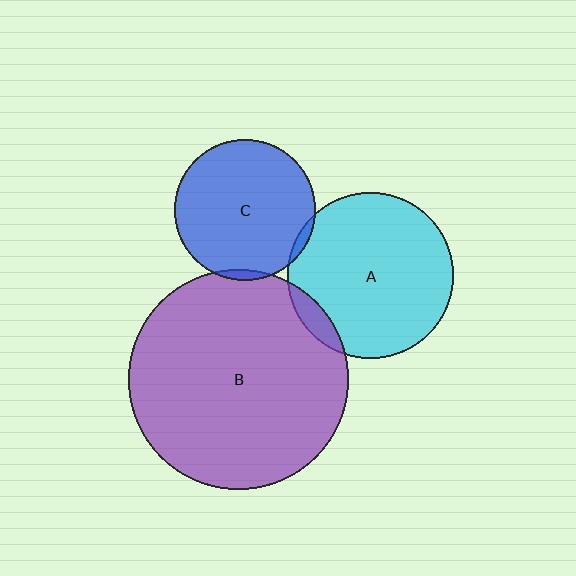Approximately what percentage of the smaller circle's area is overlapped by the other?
Approximately 5%.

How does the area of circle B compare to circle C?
Approximately 2.4 times.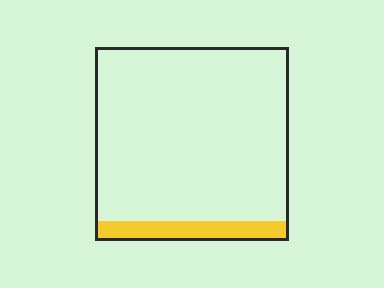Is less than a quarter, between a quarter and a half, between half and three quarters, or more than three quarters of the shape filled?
Less than a quarter.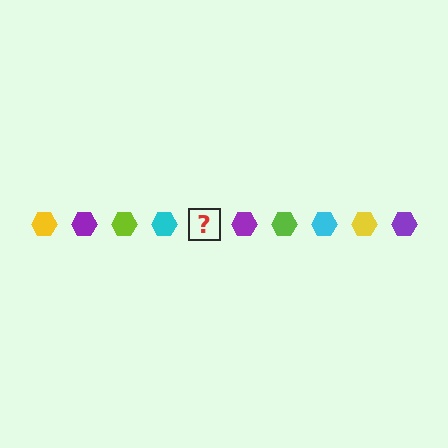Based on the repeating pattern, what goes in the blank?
The blank should be a yellow hexagon.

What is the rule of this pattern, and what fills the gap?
The rule is that the pattern cycles through yellow, purple, lime, cyan hexagons. The gap should be filled with a yellow hexagon.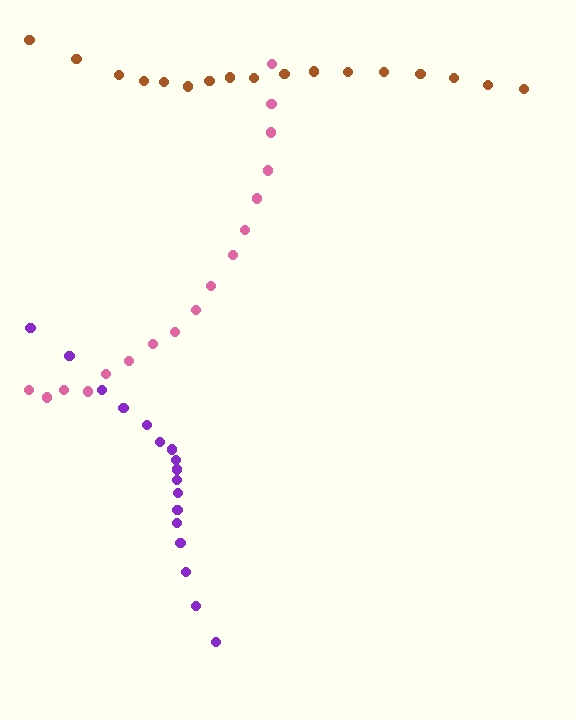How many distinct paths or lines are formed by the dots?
There are 3 distinct paths.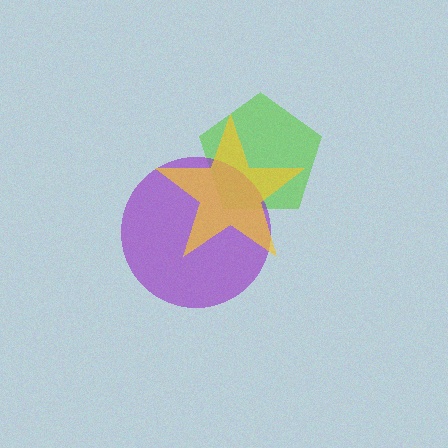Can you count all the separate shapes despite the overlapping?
Yes, there are 3 separate shapes.